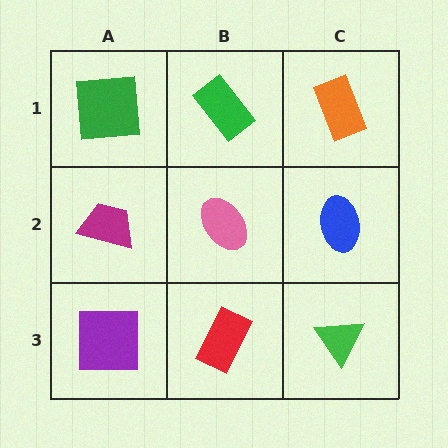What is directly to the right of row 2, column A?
A pink ellipse.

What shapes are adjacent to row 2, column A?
A green square (row 1, column A), a purple square (row 3, column A), a pink ellipse (row 2, column B).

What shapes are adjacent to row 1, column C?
A blue ellipse (row 2, column C), a green rectangle (row 1, column B).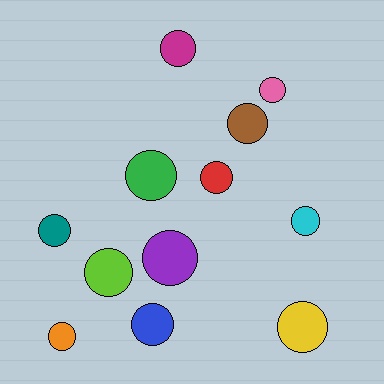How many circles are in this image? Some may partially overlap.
There are 12 circles.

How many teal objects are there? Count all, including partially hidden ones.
There is 1 teal object.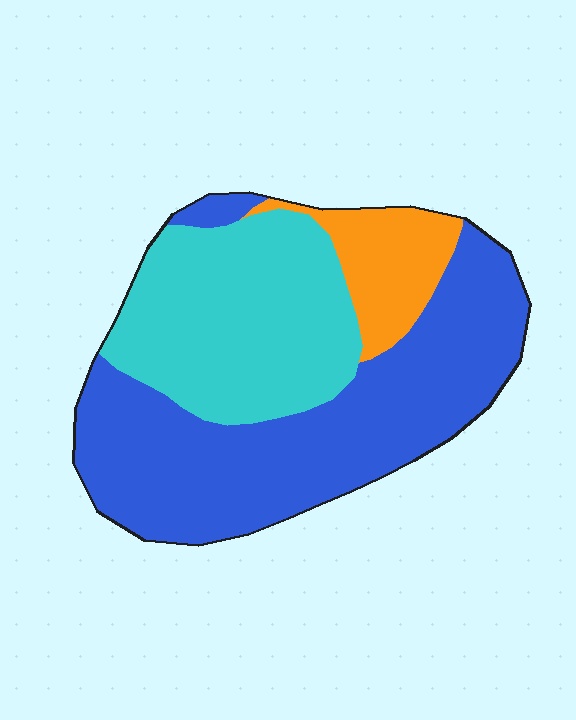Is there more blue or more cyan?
Blue.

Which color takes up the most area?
Blue, at roughly 55%.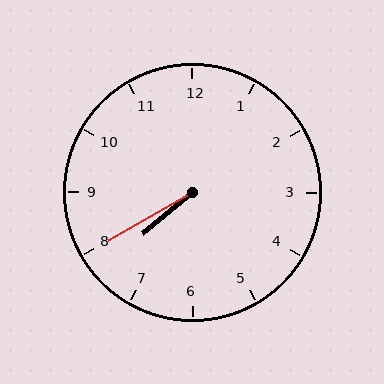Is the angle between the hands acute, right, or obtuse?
It is acute.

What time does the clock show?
7:40.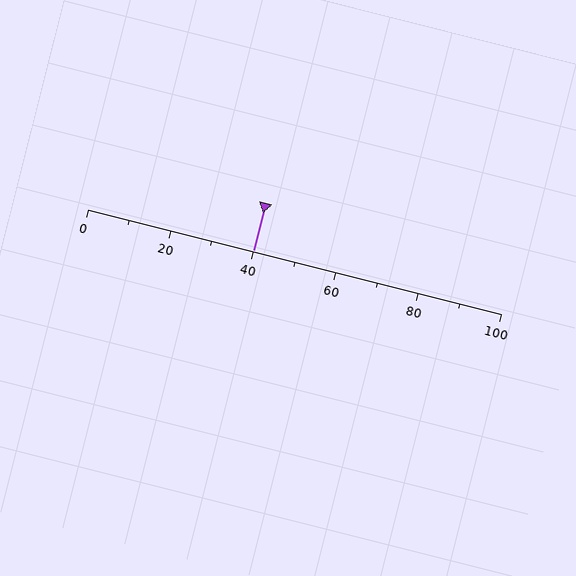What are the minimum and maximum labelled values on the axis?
The axis runs from 0 to 100.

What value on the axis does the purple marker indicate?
The marker indicates approximately 40.